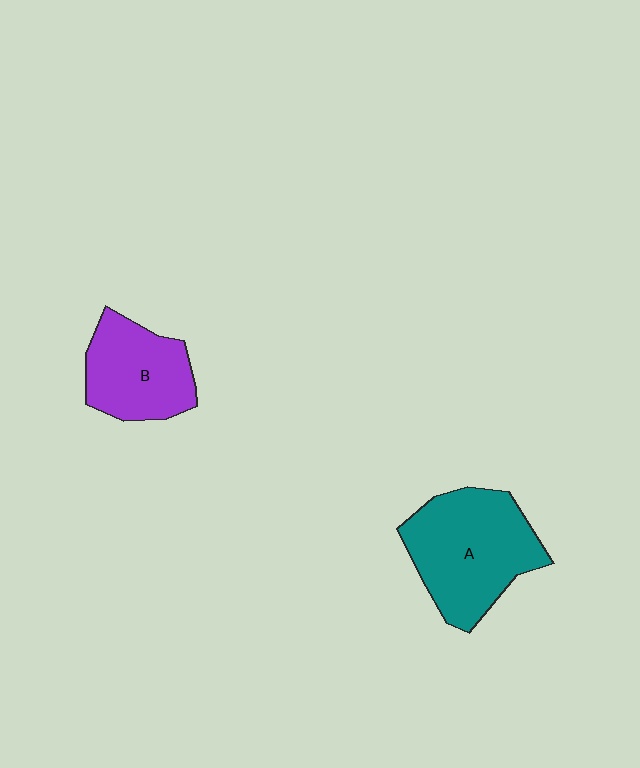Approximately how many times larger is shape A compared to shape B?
Approximately 1.4 times.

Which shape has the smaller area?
Shape B (purple).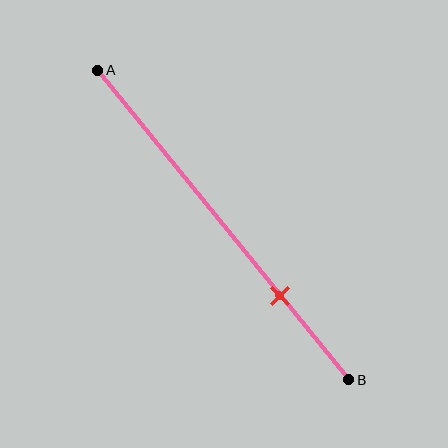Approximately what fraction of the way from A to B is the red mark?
The red mark is approximately 75% of the way from A to B.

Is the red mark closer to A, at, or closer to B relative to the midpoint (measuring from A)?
The red mark is closer to point B than the midpoint of segment AB.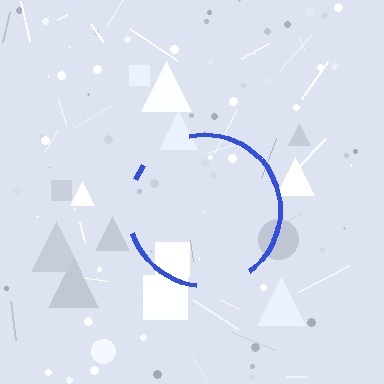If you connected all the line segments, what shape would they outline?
They would outline a circle.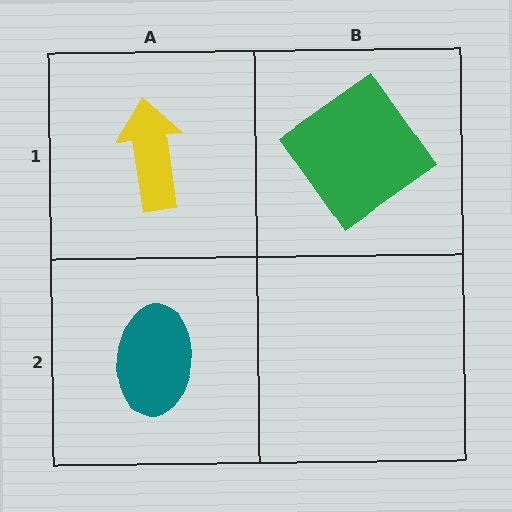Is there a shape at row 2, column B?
No, that cell is empty.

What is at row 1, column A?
A yellow arrow.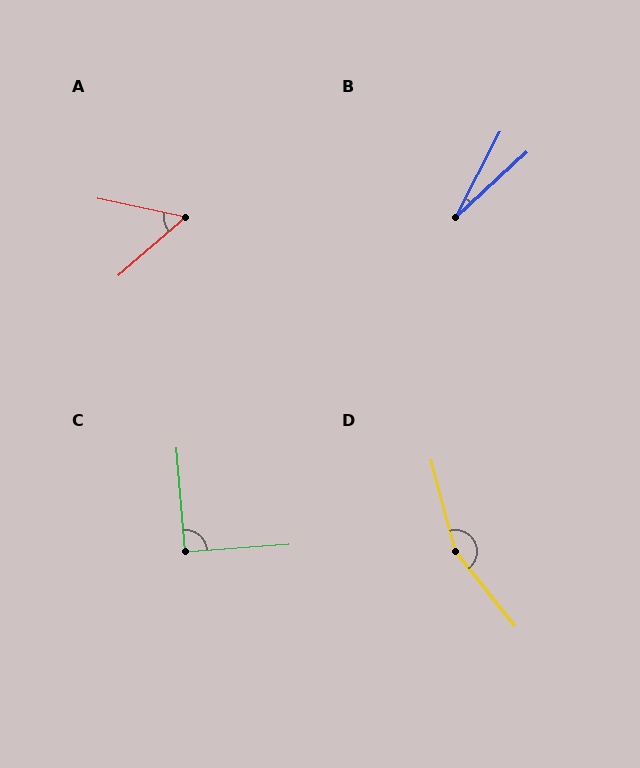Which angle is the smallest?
B, at approximately 20 degrees.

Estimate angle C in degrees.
Approximately 91 degrees.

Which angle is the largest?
D, at approximately 156 degrees.